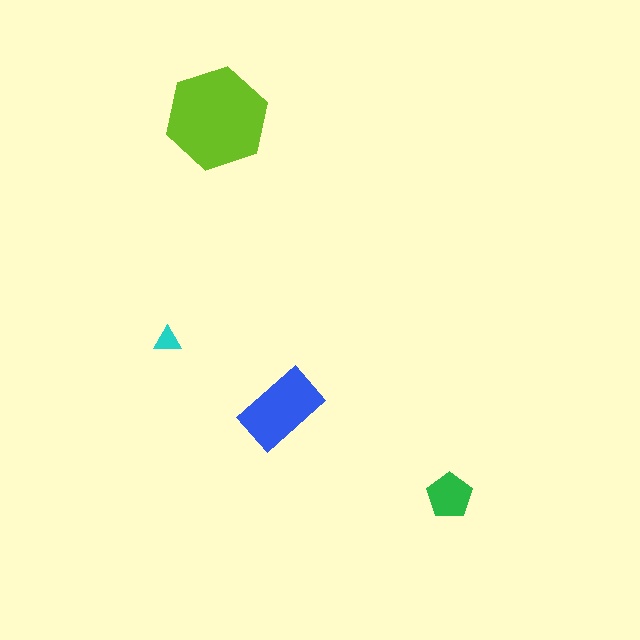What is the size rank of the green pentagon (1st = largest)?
3rd.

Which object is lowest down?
The green pentagon is bottommost.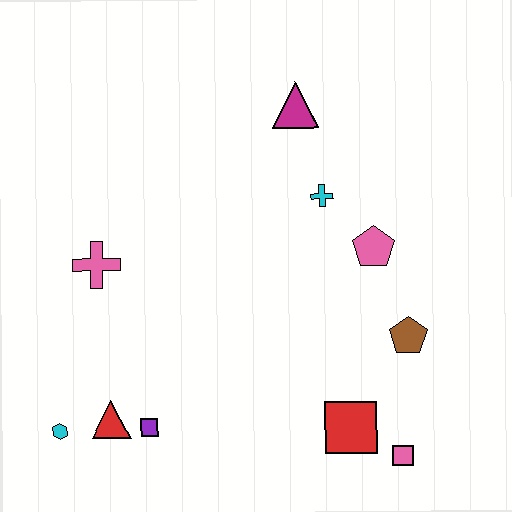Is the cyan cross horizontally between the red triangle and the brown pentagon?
Yes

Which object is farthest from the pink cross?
The pink square is farthest from the pink cross.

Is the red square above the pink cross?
No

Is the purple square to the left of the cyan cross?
Yes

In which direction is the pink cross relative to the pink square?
The pink cross is to the left of the pink square.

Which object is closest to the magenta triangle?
The cyan cross is closest to the magenta triangle.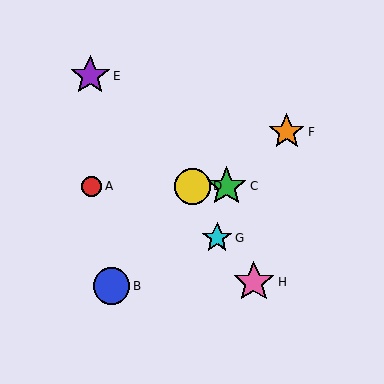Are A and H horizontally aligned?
No, A is at y≈186 and H is at y≈282.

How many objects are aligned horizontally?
3 objects (A, C, D) are aligned horizontally.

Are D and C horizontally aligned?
Yes, both are at y≈186.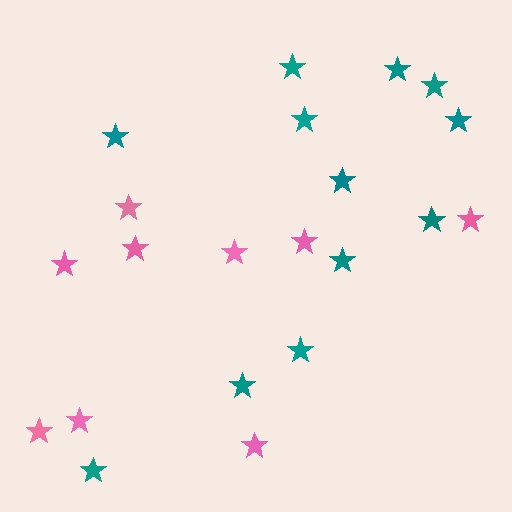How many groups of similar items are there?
There are 2 groups: one group of pink stars (9) and one group of teal stars (12).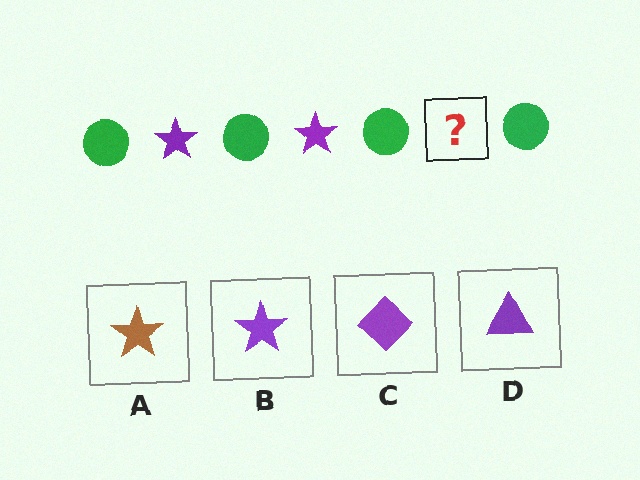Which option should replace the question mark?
Option B.